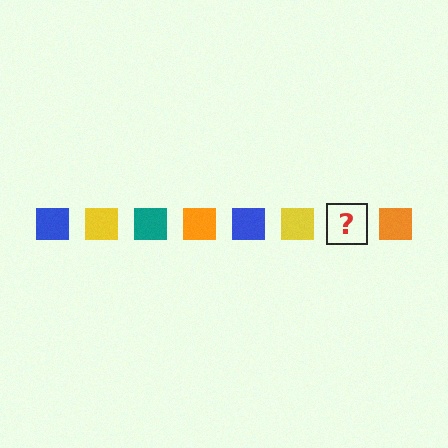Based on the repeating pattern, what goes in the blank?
The blank should be a teal square.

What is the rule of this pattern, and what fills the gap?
The rule is that the pattern cycles through blue, yellow, teal, orange squares. The gap should be filled with a teal square.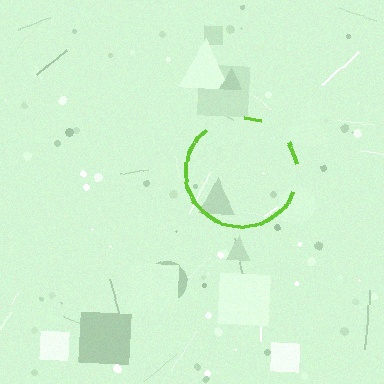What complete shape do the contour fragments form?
The contour fragments form a circle.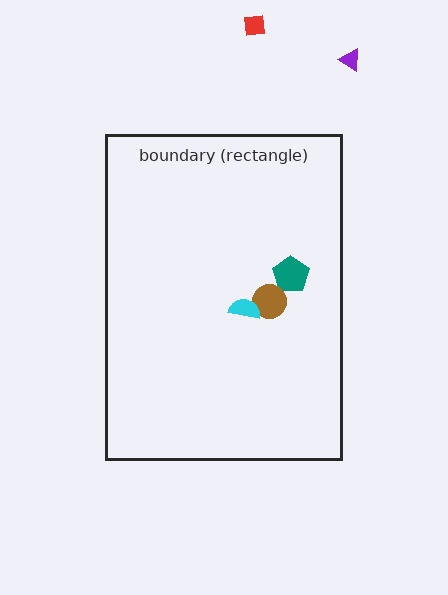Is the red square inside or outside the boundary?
Outside.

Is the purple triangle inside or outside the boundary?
Outside.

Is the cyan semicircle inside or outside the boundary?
Inside.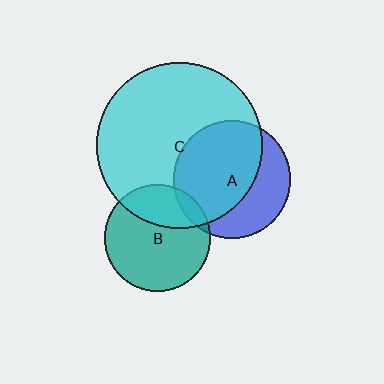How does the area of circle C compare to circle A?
Approximately 2.0 times.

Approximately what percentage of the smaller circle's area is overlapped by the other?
Approximately 10%.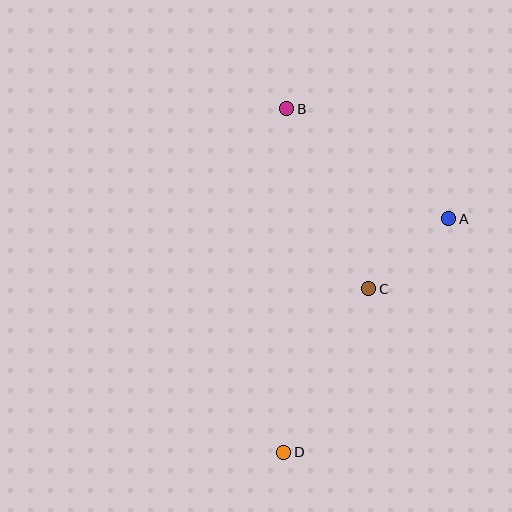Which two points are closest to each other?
Points A and C are closest to each other.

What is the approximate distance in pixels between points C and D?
The distance between C and D is approximately 184 pixels.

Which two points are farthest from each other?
Points B and D are farthest from each other.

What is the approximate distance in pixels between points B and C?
The distance between B and C is approximately 198 pixels.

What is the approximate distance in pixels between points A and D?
The distance between A and D is approximately 286 pixels.